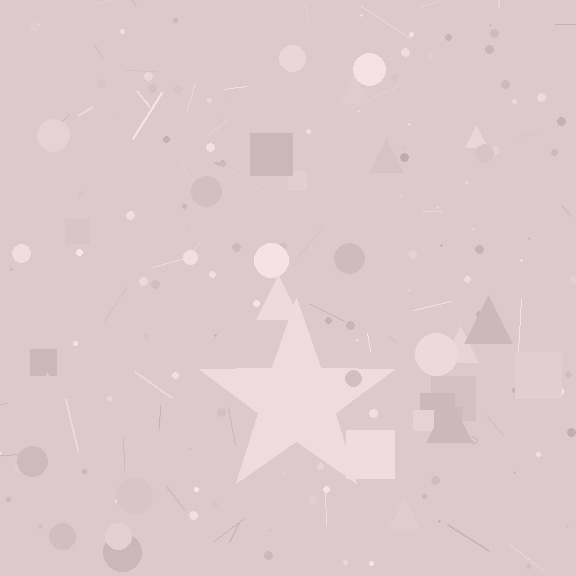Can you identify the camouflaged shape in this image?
The camouflaged shape is a star.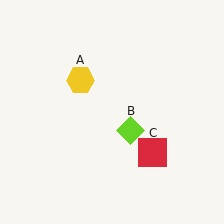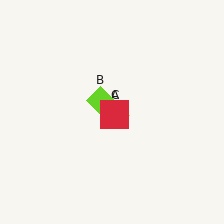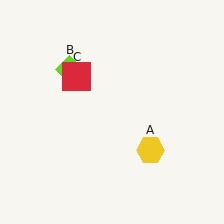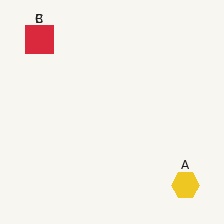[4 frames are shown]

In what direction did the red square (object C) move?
The red square (object C) moved up and to the left.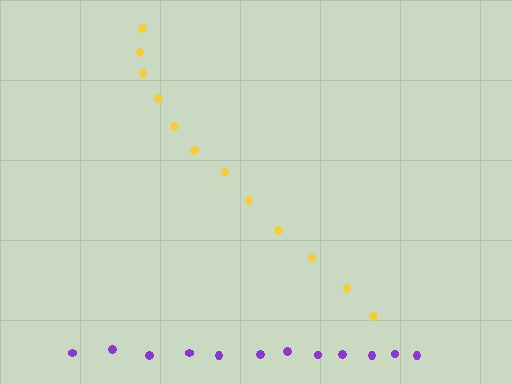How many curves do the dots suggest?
There are 2 distinct paths.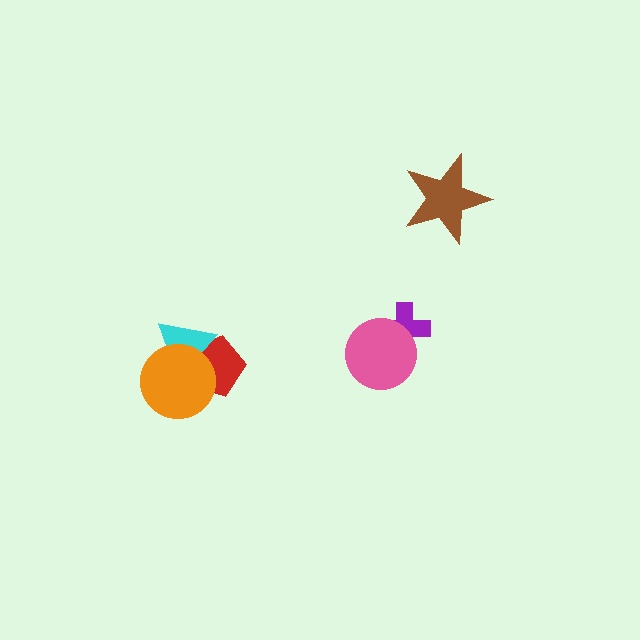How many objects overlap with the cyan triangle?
2 objects overlap with the cyan triangle.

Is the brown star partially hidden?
No, no other shape covers it.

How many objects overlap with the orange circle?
2 objects overlap with the orange circle.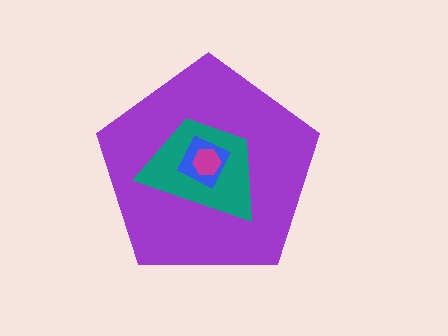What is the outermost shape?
The purple pentagon.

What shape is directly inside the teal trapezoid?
The blue square.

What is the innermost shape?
The magenta hexagon.